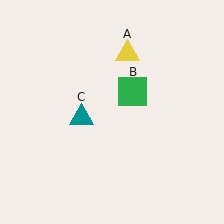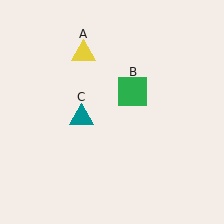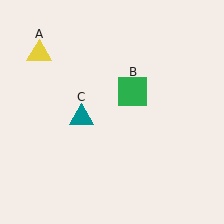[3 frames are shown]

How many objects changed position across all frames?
1 object changed position: yellow triangle (object A).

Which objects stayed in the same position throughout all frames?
Green square (object B) and teal triangle (object C) remained stationary.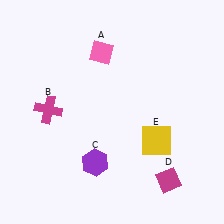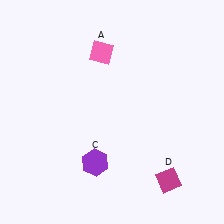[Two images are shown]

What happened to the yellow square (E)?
The yellow square (E) was removed in Image 2. It was in the bottom-right area of Image 1.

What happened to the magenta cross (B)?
The magenta cross (B) was removed in Image 2. It was in the top-left area of Image 1.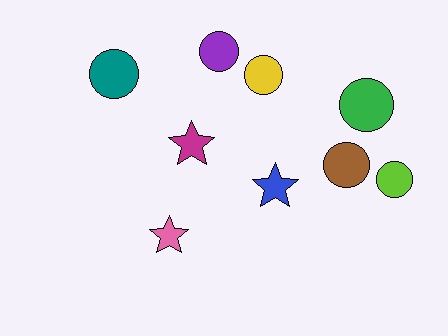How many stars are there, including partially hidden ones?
There are 3 stars.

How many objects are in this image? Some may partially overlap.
There are 9 objects.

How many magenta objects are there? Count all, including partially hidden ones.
There is 1 magenta object.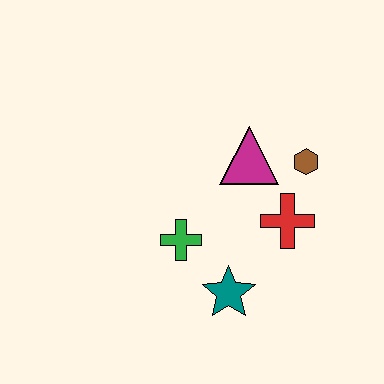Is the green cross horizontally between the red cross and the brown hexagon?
No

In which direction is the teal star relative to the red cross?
The teal star is below the red cross.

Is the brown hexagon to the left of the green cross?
No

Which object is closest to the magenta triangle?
The brown hexagon is closest to the magenta triangle.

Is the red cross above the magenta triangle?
No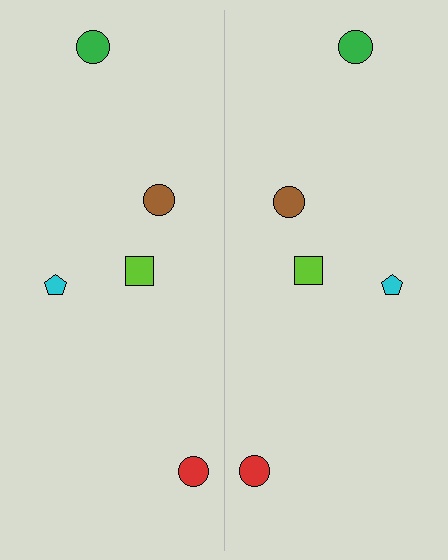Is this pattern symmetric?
Yes, this pattern has bilateral (reflection) symmetry.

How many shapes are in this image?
There are 10 shapes in this image.